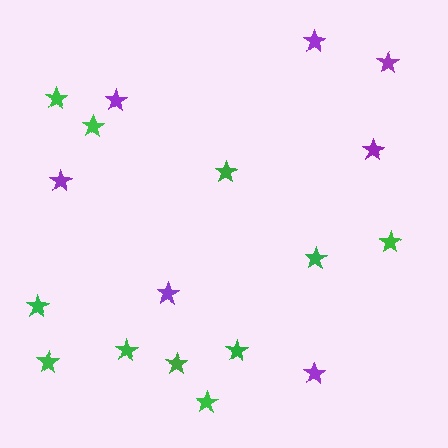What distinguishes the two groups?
There are 2 groups: one group of purple stars (7) and one group of green stars (11).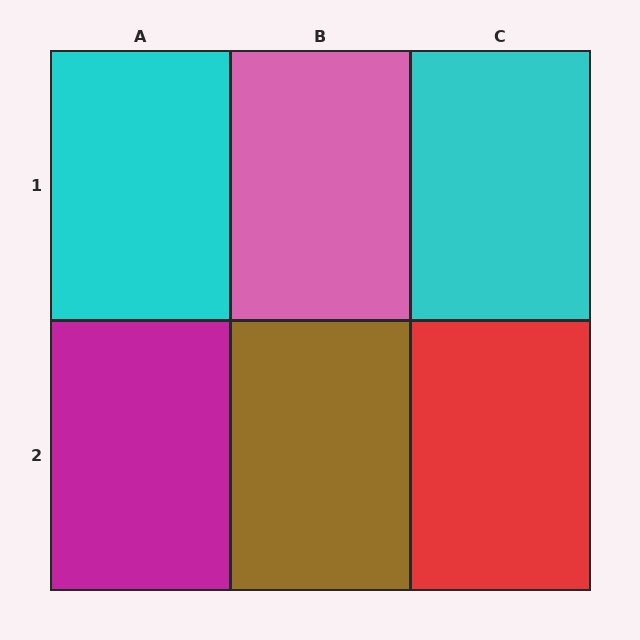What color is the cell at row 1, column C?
Cyan.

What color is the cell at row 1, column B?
Pink.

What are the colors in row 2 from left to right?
Magenta, brown, red.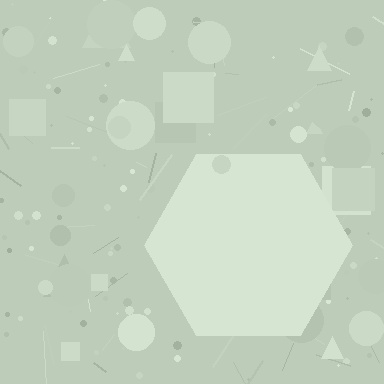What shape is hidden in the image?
A hexagon is hidden in the image.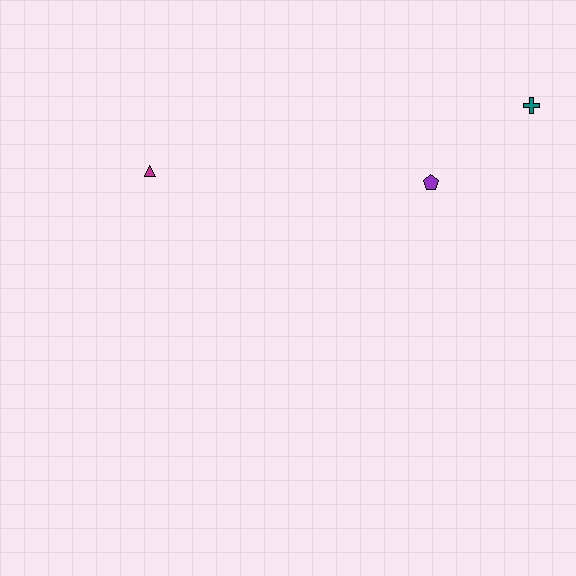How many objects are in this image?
There are 3 objects.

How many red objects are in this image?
There are no red objects.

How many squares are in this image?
There are no squares.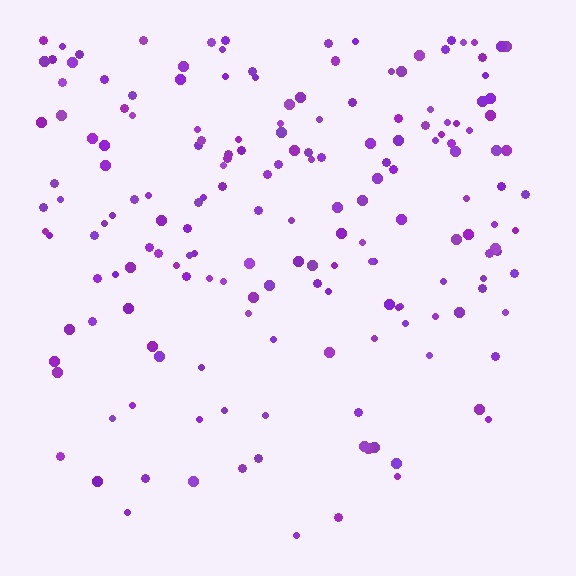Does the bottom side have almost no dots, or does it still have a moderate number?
Still a moderate number, just noticeably fewer than the top.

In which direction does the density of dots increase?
From bottom to top, with the top side densest.